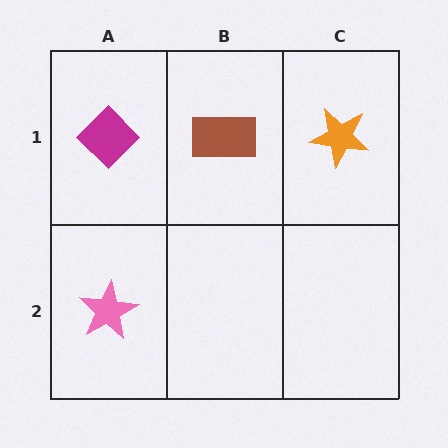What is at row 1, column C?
An orange star.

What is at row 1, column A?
A magenta diamond.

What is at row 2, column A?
A pink star.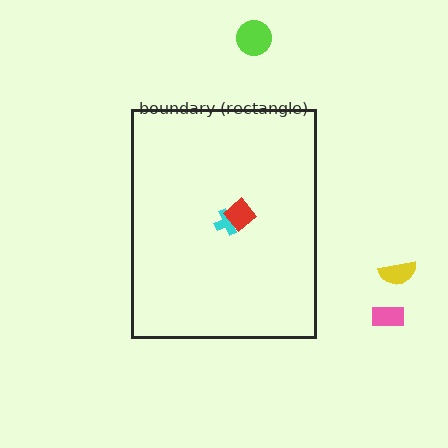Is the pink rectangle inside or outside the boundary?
Outside.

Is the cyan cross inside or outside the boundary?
Inside.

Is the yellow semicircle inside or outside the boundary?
Outside.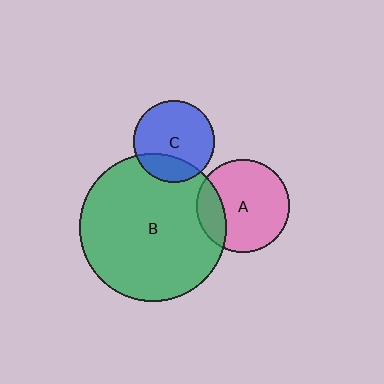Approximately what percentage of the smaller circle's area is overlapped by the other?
Approximately 25%.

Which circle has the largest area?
Circle B (green).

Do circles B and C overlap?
Yes.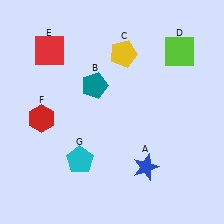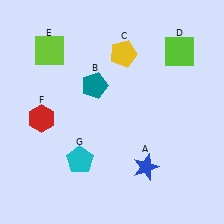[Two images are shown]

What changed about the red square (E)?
In Image 1, E is red. In Image 2, it changed to lime.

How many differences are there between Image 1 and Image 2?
There is 1 difference between the two images.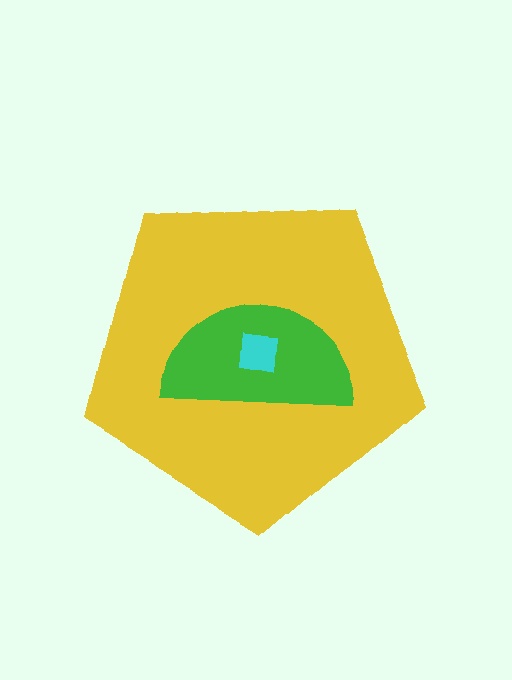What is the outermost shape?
The yellow pentagon.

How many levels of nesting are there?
3.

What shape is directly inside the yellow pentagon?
The green semicircle.